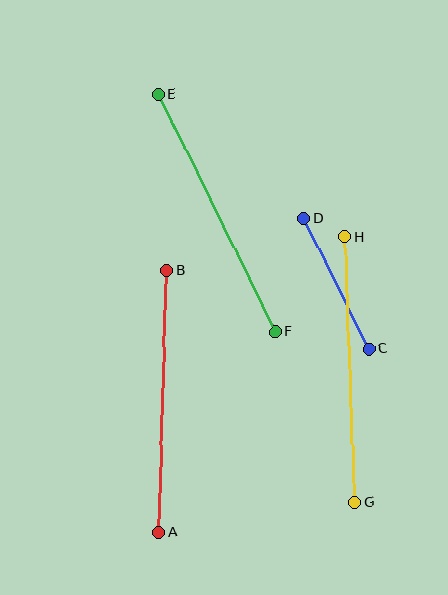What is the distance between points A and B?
The distance is approximately 262 pixels.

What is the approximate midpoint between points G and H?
The midpoint is at approximately (350, 369) pixels.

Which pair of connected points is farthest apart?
Points G and H are farthest apart.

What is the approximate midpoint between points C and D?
The midpoint is at approximately (336, 283) pixels.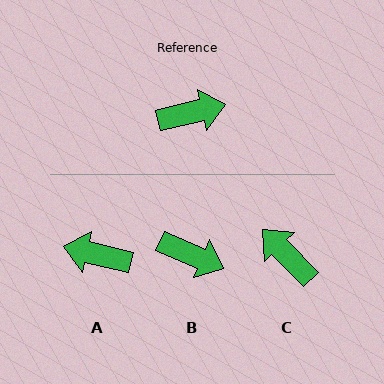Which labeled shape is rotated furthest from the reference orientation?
A, about 154 degrees away.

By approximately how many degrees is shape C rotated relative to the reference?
Approximately 121 degrees counter-clockwise.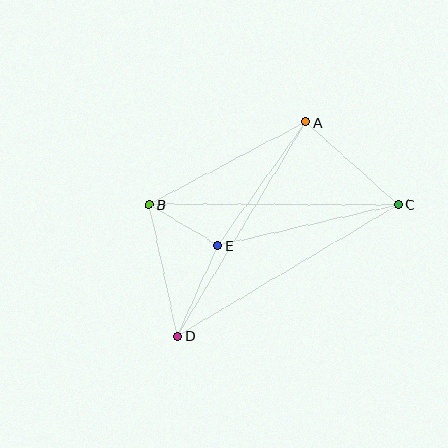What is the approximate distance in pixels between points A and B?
The distance between A and B is approximately 177 pixels.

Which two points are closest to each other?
Points B and E are closest to each other.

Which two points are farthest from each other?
Points C and D are farthest from each other.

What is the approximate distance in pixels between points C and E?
The distance between C and E is approximately 185 pixels.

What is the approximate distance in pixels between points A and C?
The distance between A and C is approximately 123 pixels.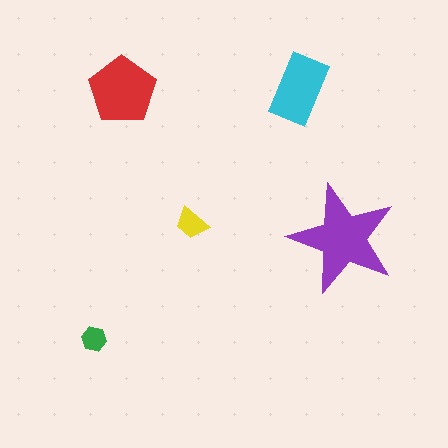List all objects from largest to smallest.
The purple star, the red pentagon, the cyan rectangle, the yellow trapezoid, the green hexagon.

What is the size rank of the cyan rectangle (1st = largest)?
3rd.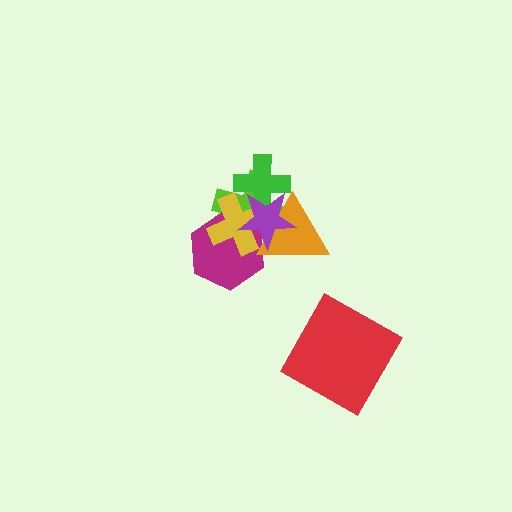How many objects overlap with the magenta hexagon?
4 objects overlap with the magenta hexagon.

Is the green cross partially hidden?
Yes, it is partially covered by another shape.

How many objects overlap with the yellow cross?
5 objects overlap with the yellow cross.